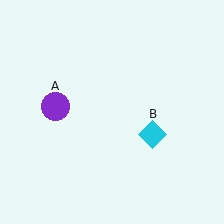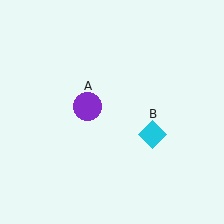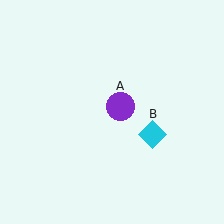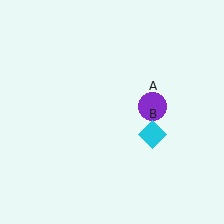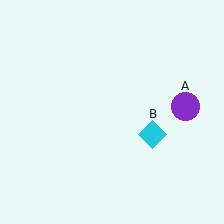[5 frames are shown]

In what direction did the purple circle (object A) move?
The purple circle (object A) moved right.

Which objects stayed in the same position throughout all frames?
Cyan diamond (object B) remained stationary.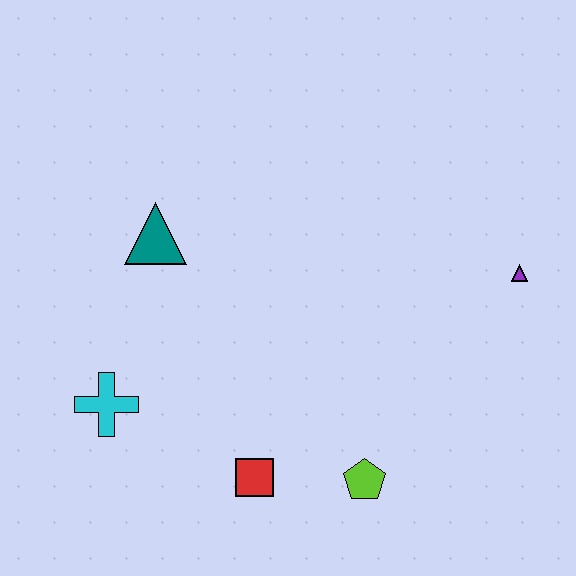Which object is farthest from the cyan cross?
The purple triangle is farthest from the cyan cross.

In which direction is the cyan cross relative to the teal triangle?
The cyan cross is below the teal triangle.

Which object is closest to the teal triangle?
The cyan cross is closest to the teal triangle.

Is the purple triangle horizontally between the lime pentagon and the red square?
No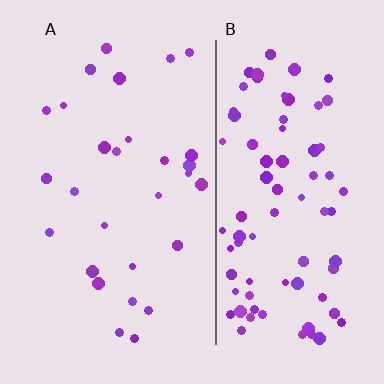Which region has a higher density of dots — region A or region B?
B (the right).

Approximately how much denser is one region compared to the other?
Approximately 2.9× — region B over region A.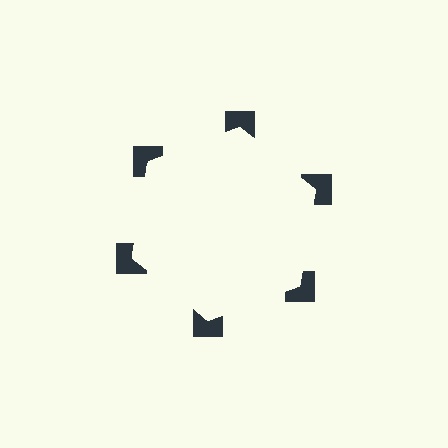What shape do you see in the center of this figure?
An illusory hexagon — its edges are inferred from the aligned wedge cuts in the notched squares, not physically drawn.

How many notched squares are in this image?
There are 6 — one at each vertex of the illusory hexagon.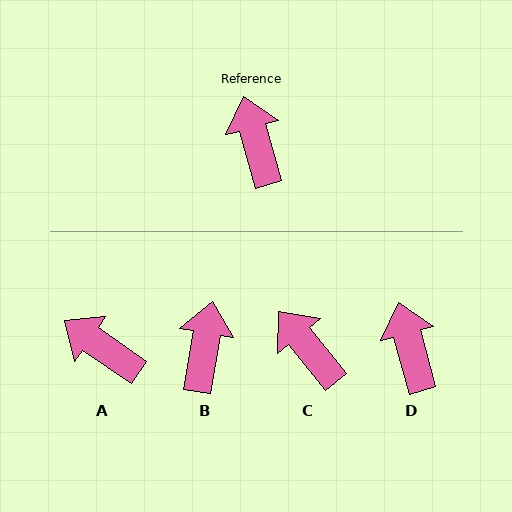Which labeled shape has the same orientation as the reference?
D.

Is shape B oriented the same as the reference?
No, it is off by about 25 degrees.